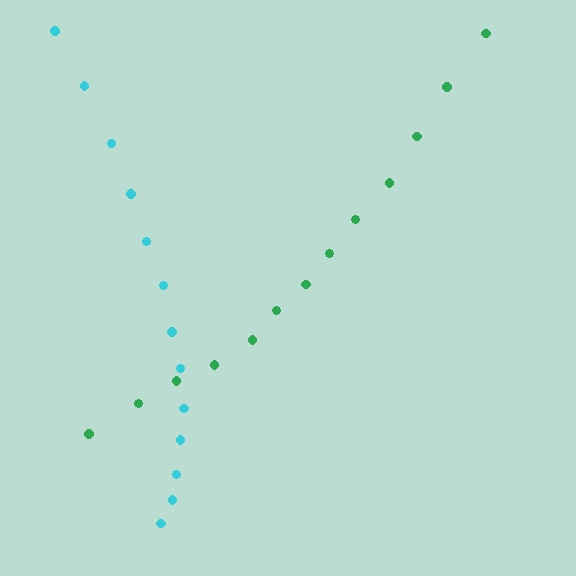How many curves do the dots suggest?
There are 2 distinct paths.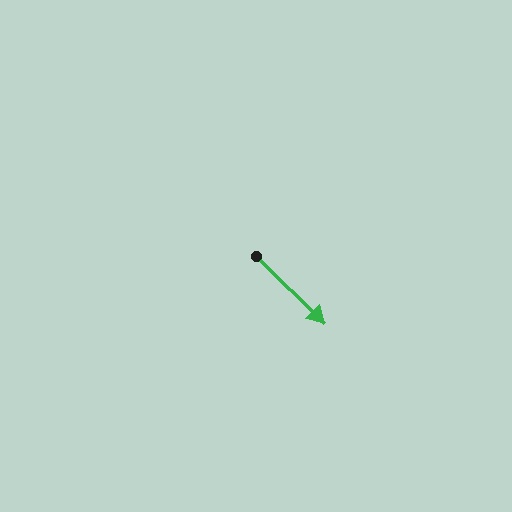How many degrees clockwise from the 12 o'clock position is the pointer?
Approximately 135 degrees.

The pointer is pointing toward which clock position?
Roughly 4 o'clock.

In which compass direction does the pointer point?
Southeast.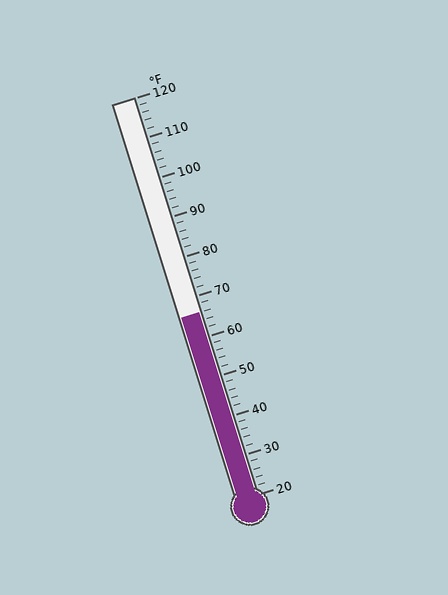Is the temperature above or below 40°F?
The temperature is above 40°F.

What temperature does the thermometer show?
The thermometer shows approximately 66°F.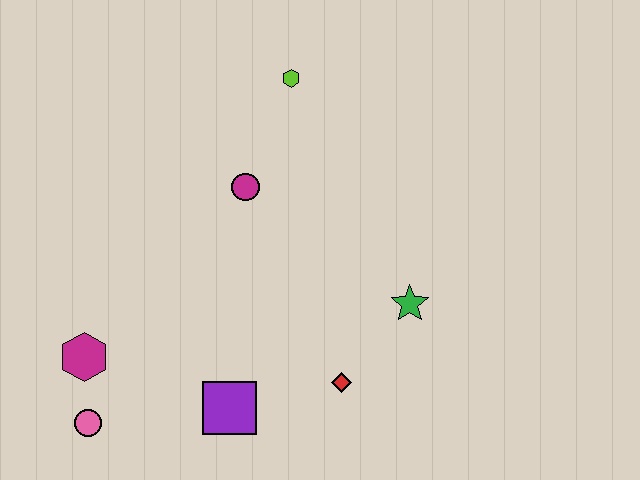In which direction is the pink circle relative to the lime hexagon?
The pink circle is below the lime hexagon.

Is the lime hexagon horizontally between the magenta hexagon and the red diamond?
Yes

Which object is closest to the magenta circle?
The lime hexagon is closest to the magenta circle.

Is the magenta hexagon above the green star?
No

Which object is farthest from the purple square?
The lime hexagon is farthest from the purple square.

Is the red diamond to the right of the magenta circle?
Yes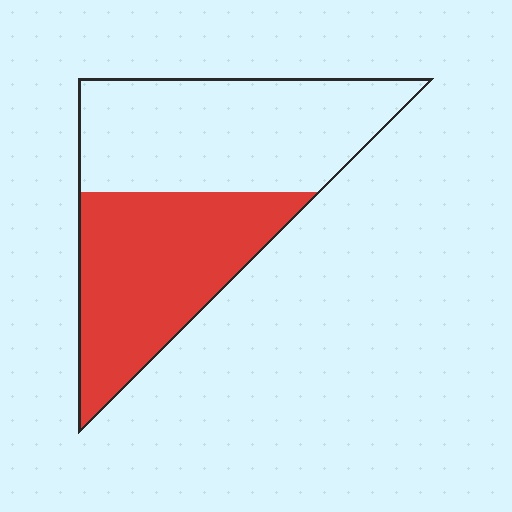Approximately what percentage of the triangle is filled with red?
Approximately 45%.